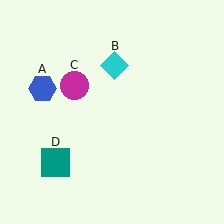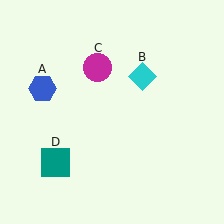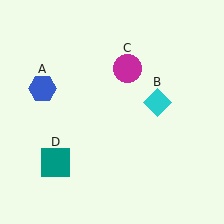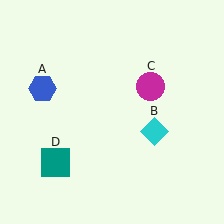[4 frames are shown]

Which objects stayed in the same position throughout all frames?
Blue hexagon (object A) and teal square (object D) remained stationary.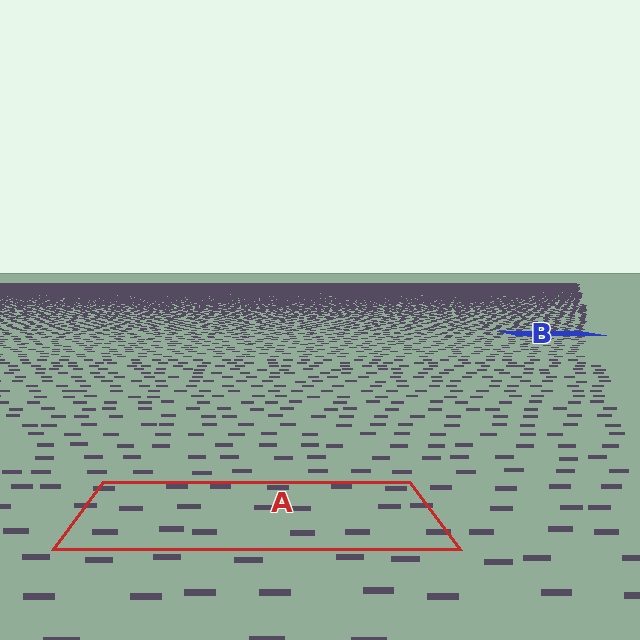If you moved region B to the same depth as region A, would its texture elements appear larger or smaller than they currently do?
They would appear larger. At a closer depth, the same texture elements are projected at a bigger on-screen size.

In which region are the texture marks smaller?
The texture marks are smaller in region B, because it is farther away.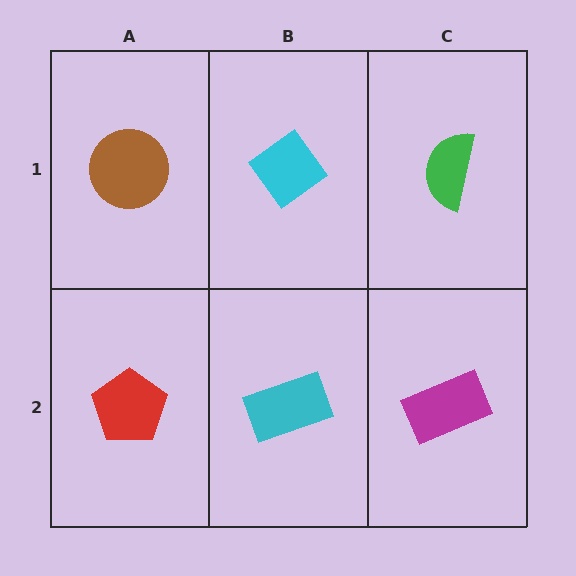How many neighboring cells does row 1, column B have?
3.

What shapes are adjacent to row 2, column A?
A brown circle (row 1, column A), a cyan rectangle (row 2, column B).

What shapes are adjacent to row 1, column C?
A magenta rectangle (row 2, column C), a cyan diamond (row 1, column B).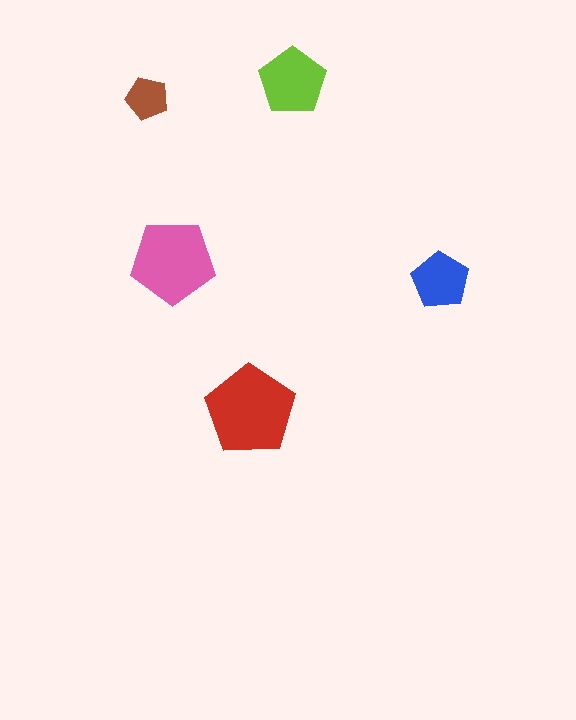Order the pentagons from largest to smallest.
the red one, the pink one, the lime one, the blue one, the brown one.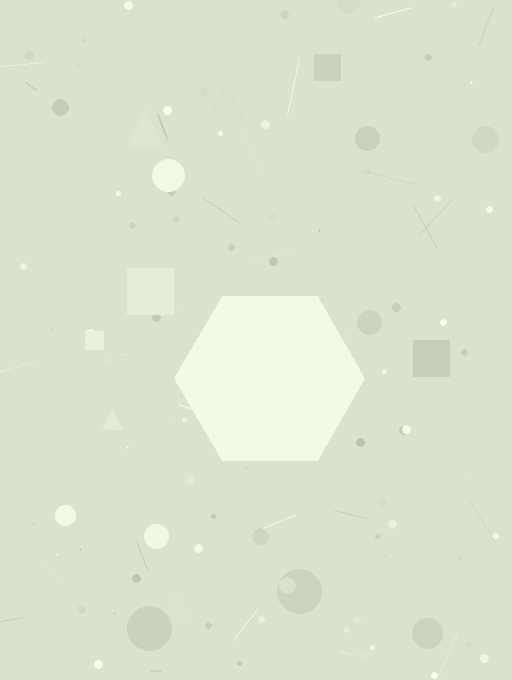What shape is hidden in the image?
A hexagon is hidden in the image.